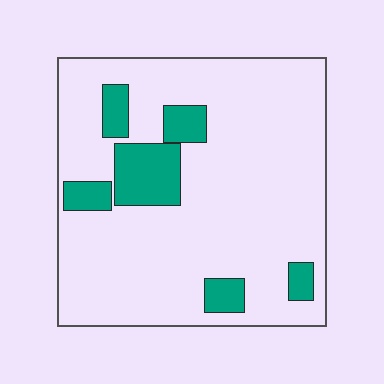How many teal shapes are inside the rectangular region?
6.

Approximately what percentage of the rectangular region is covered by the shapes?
Approximately 15%.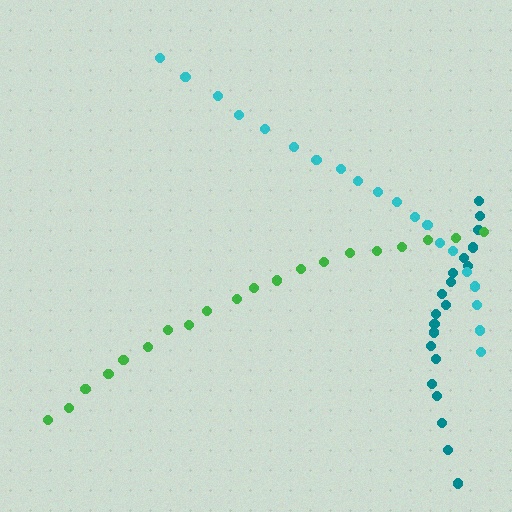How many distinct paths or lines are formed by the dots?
There are 3 distinct paths.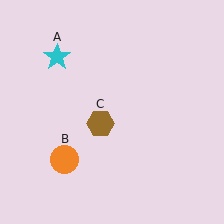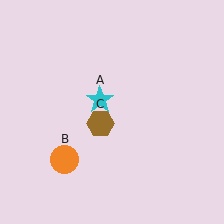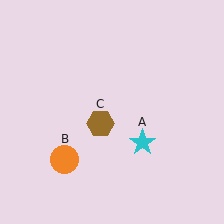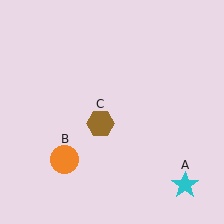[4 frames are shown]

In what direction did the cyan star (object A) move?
The cyan star (object A) moved down and to the right.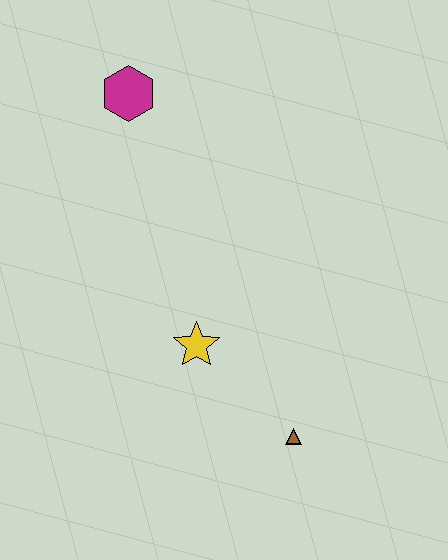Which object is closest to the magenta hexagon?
The yellow star is closest to the magenta hexagon.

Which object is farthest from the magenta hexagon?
The brown triangle is farthest from the magenta hexagon.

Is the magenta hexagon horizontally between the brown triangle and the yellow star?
No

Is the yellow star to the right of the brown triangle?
No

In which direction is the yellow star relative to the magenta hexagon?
The yellow star is below the magenta hexagon.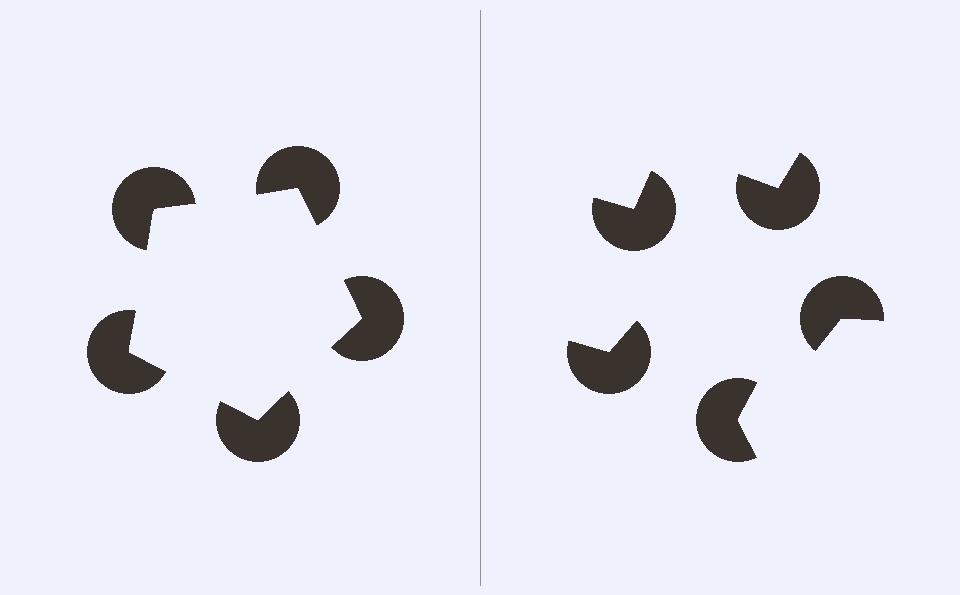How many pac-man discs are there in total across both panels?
10 — 5 on each side.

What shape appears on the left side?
An illusory pentagon.